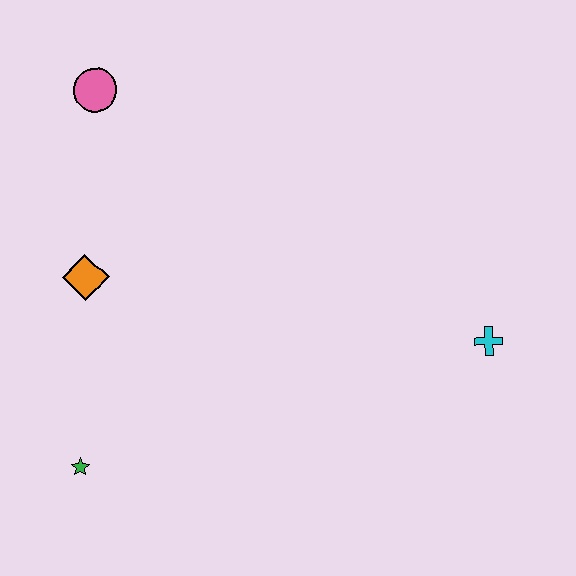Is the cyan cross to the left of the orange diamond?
No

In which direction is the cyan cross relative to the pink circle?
The cyan cross is to the right of the pink circle.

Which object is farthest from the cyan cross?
The pink circle is farthest from the cyan cross.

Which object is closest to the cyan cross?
The orange diamond is closest to the cyan cross.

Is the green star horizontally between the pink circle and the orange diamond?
No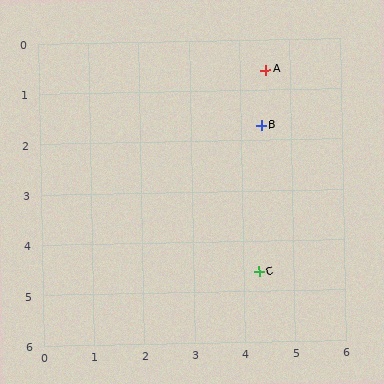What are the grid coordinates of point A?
Point A is at approximately (4.5, 0.6).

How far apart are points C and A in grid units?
Points C and A are about 4.0 grid units apart.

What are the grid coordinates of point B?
Point B is at approximately (4.4, 1.7).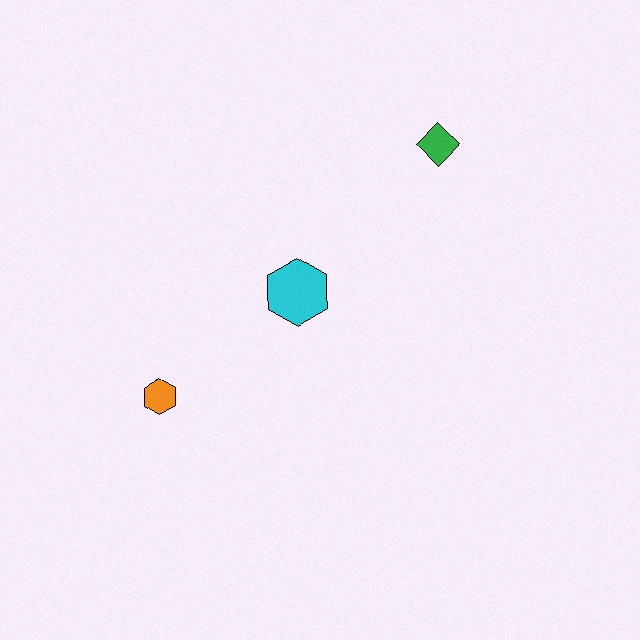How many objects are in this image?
There are 3 objects.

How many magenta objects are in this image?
There are no magenta objects.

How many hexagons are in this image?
There are 2 hexagons.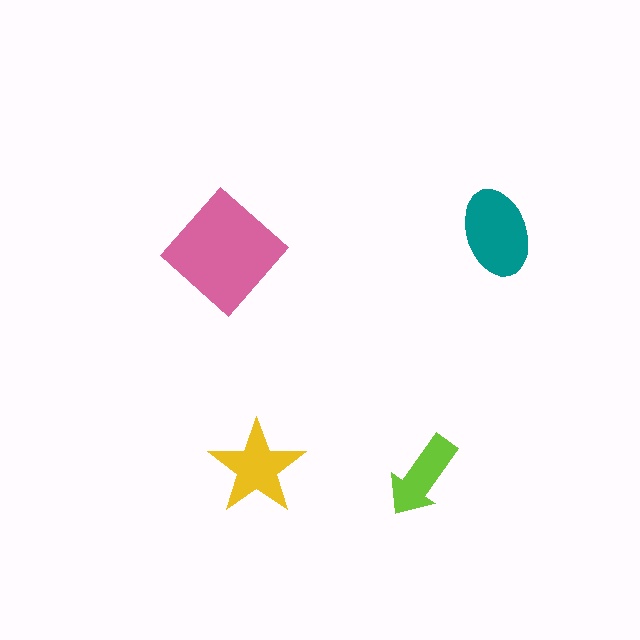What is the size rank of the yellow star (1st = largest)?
3rd.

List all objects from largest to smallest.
The pink diamond, the teal ellipse, the yellow star, the lime arrow.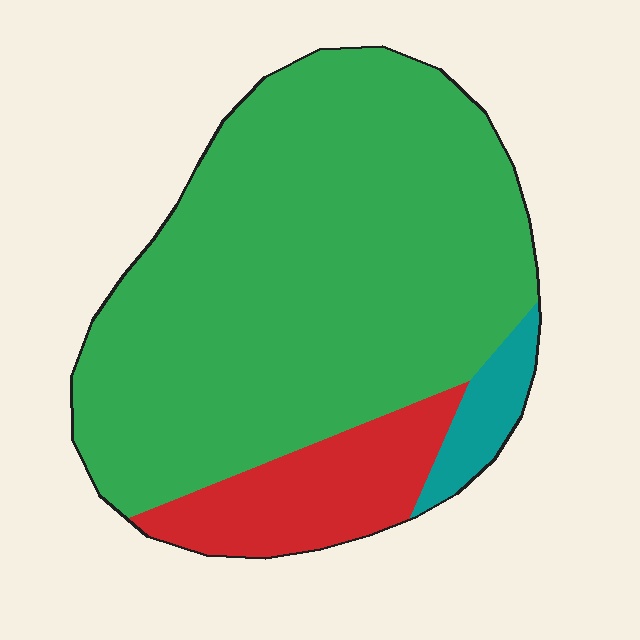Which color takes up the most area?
Green, at roughly 80%.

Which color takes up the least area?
Teal, at roughly 5%.